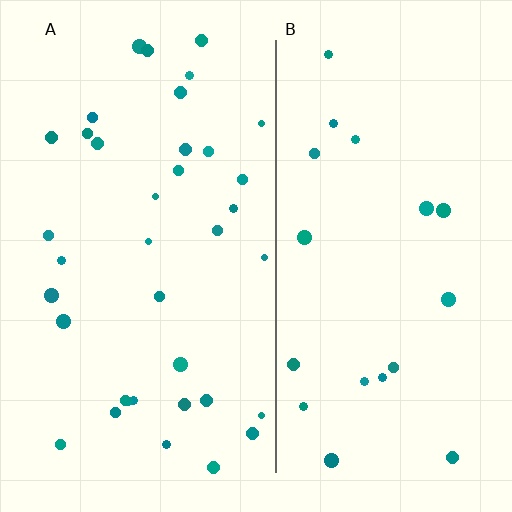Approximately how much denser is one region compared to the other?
Approximately 2.0× — region A over region B.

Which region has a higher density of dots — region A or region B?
A (the left).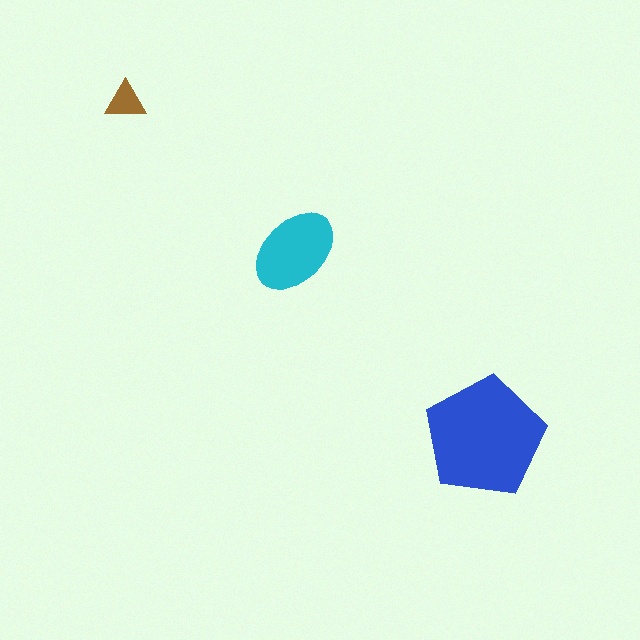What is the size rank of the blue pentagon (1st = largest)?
1st.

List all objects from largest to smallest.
The blue pentagon, the cyan ellipse, the brown triangle.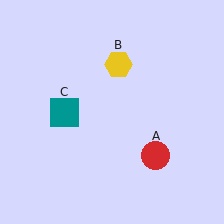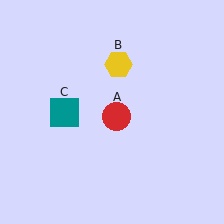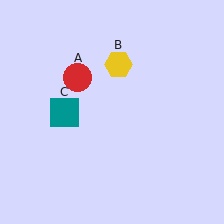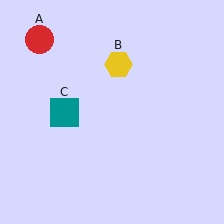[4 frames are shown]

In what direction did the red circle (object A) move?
The red circle (object A) moved up and to the left.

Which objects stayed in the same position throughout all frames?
Yellow hexagon (object B) and teal square (object C) remained stationary.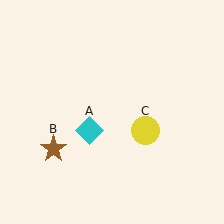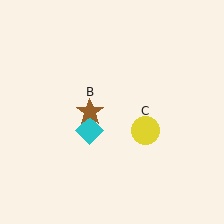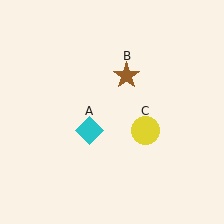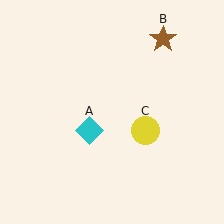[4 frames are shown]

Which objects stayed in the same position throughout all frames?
Cyan diamond (object A) and yellow circle (object C) remained stationary.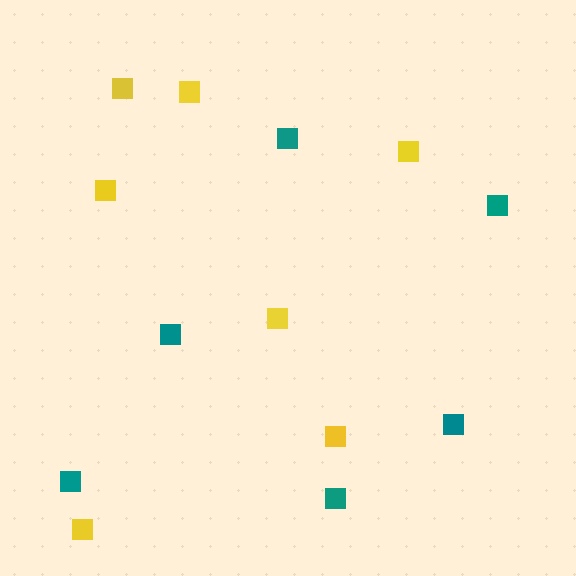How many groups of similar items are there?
There are 2 groups: one group of teal squares (6) and one group of yellow squares (7).